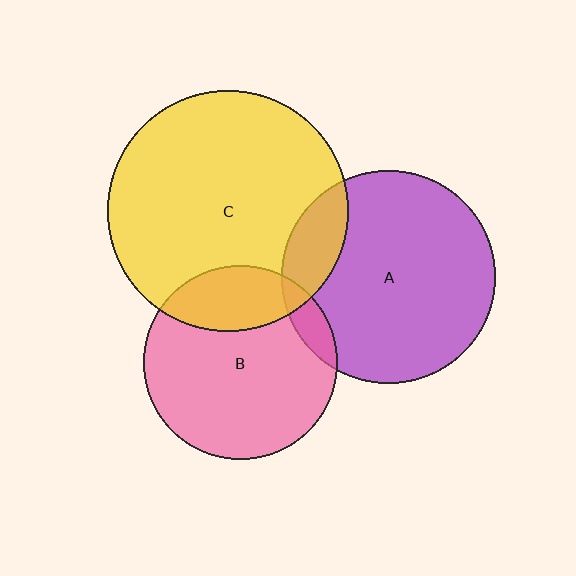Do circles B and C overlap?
Yes.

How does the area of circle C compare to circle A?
Approximately 1.3 times.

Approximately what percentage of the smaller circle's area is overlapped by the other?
Approximately 25%.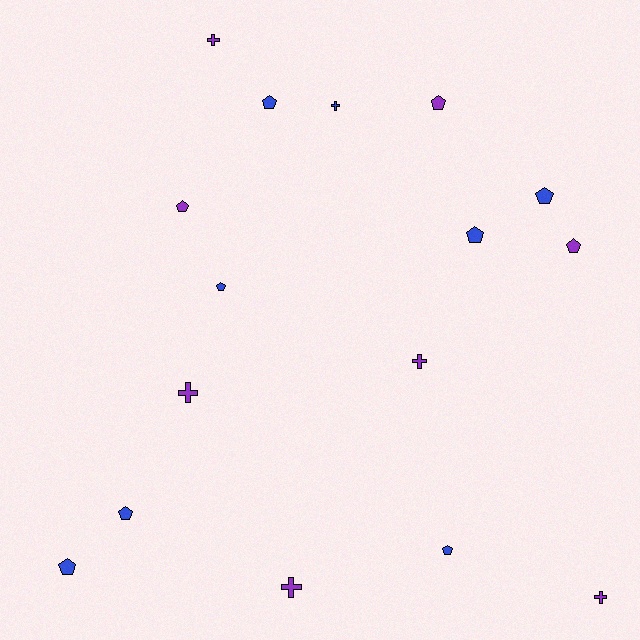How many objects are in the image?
There are 16 objects.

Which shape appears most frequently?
Pentagon, with 10 objects.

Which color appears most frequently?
Purple, with 8 objects.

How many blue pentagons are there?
There are 7 blue pentagons.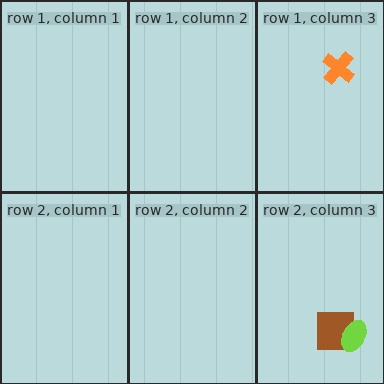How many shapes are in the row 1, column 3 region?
1.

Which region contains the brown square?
The row 2, column 3 region.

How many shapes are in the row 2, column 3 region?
2.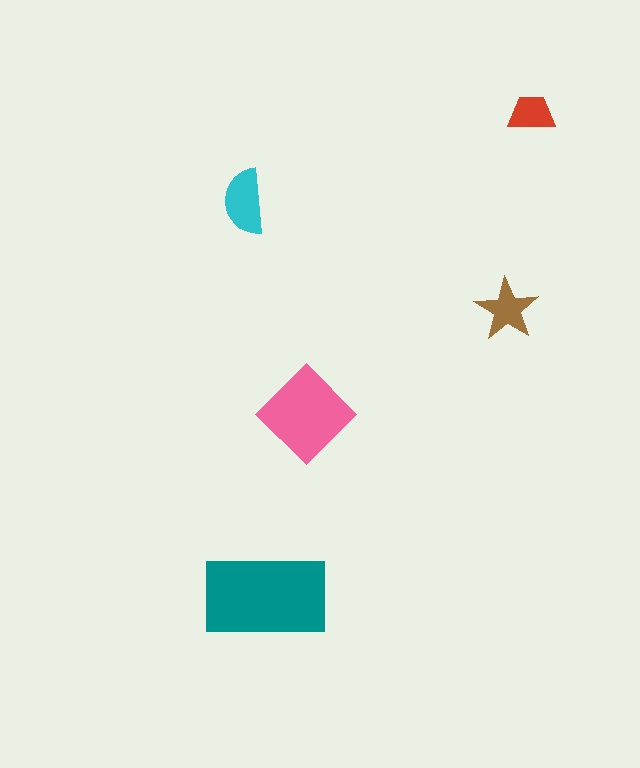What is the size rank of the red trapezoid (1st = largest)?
5th.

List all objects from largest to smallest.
The teal rectangle, the pink diamond, the cyan semicircle, the brown star, the red trapezoid.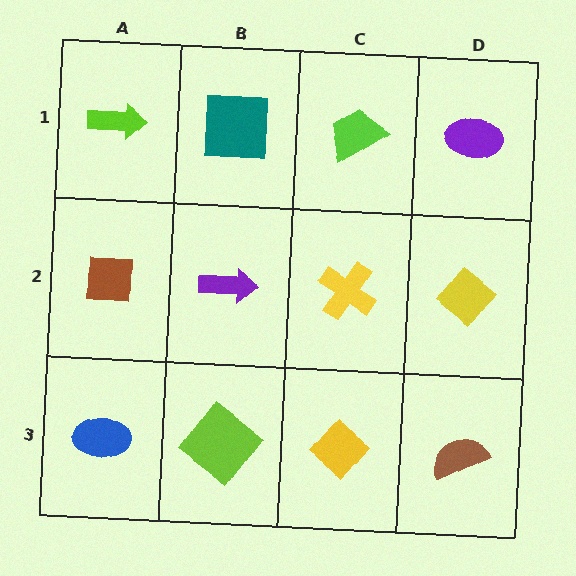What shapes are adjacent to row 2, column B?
A teal square (row 1, column B), a lime diamond (row 3, column B), a brown square (row 2, column A), a yellow cross (row 2, column C).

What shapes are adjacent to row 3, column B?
A purple arrow (row 2, column B), a blue ellipse (row 3, column A), a yellow diamond (row 3, column C).